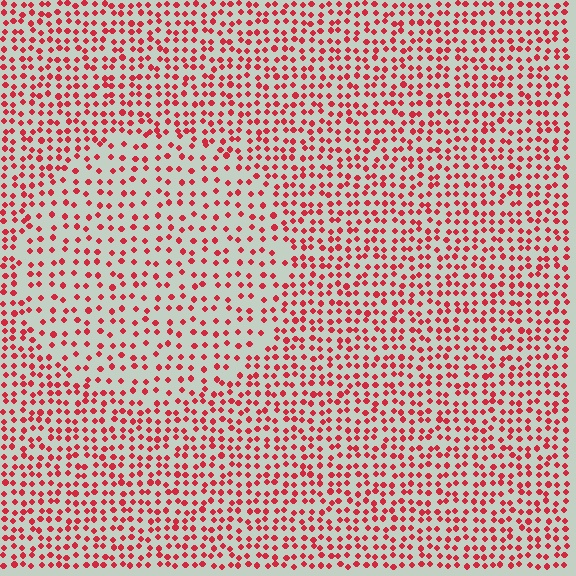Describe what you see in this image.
The image contains small red elements arranged at two different densities. A circle-shaped region is visible where the elements are less densely packed than the surrounding area.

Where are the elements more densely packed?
The elements are more densely packed outside the circle boundary.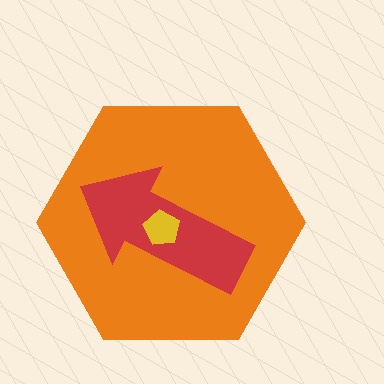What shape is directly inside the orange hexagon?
The red arrow.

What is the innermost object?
The yellow pentagon.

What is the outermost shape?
The orange hexagon.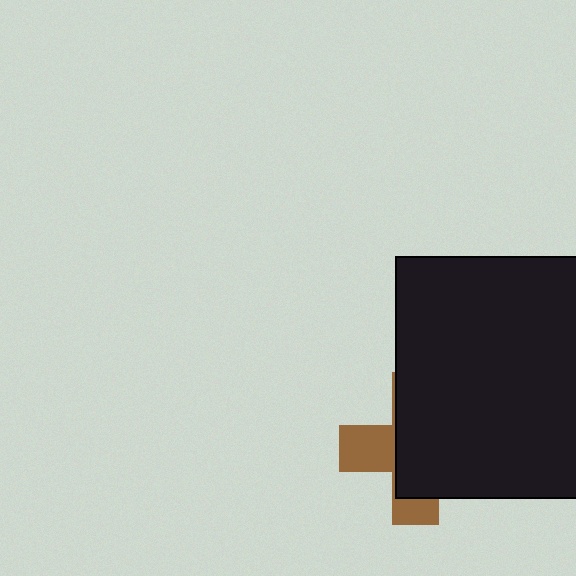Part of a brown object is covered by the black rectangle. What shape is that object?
It is a cross.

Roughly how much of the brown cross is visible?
A small part of it is visible (roughly 34%).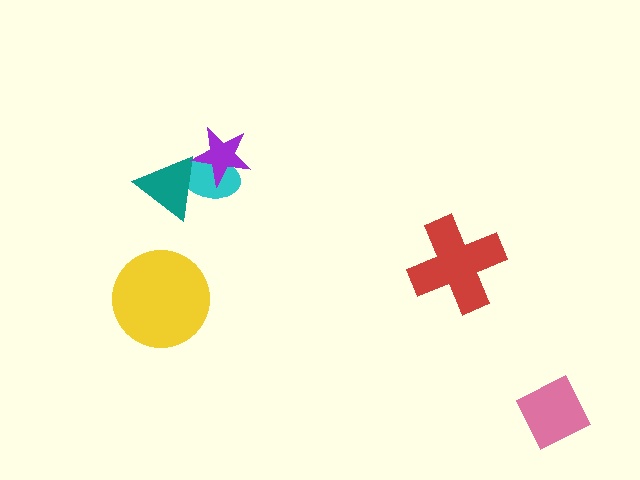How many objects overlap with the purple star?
2 objects overlap with the purple star.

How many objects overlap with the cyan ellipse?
2 objects overlap with the cyan ellipse.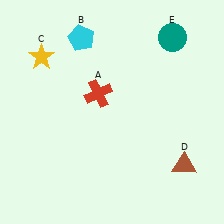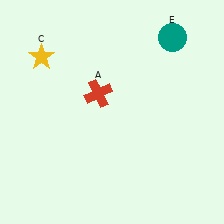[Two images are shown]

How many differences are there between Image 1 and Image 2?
There are 2 differences between the two images.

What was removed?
The brown triangle (D), the cyan pentagon (B) were removed in Image 2.